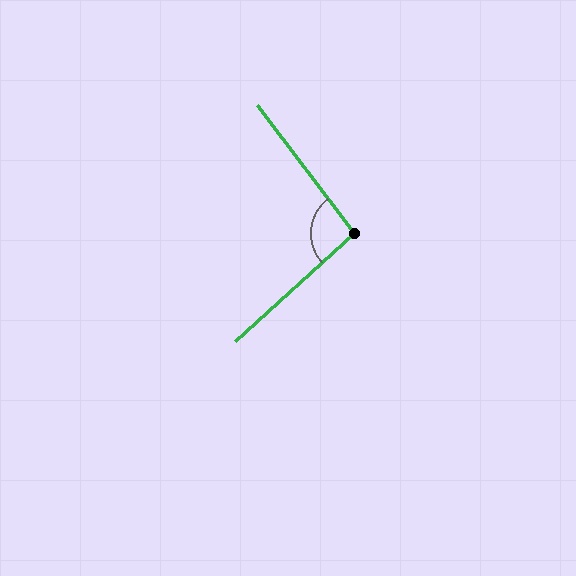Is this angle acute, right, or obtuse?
It is approximately a right angle.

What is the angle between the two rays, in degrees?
Approximately 95 degrees.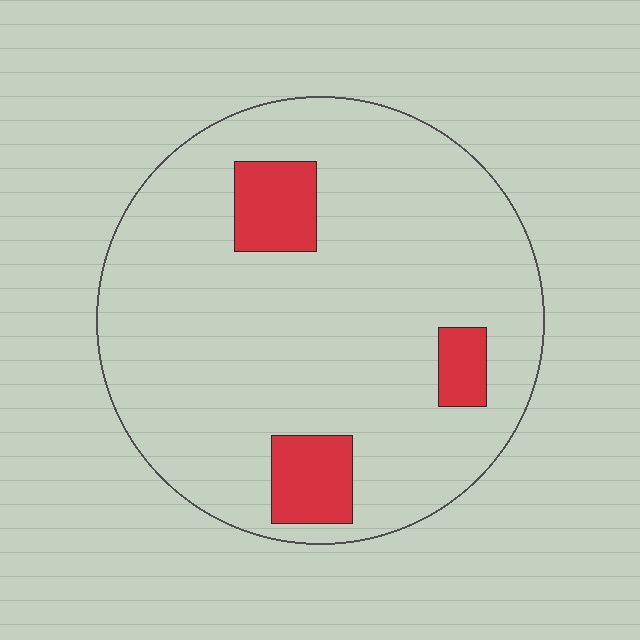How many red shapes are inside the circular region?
3.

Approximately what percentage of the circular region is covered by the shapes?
Approximately 10%.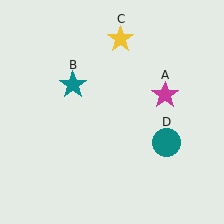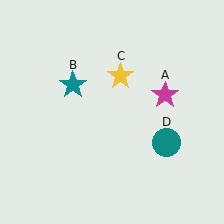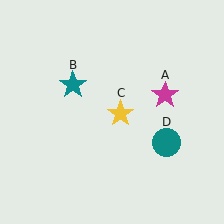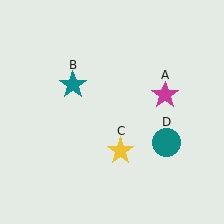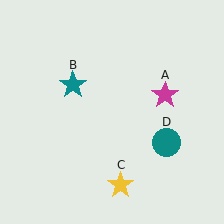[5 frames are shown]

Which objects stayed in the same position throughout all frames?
Magenta star (object A) and teal star (object B) and teal circle (object D) remained stationary.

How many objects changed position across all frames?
1 object changed position: yellow star (object C).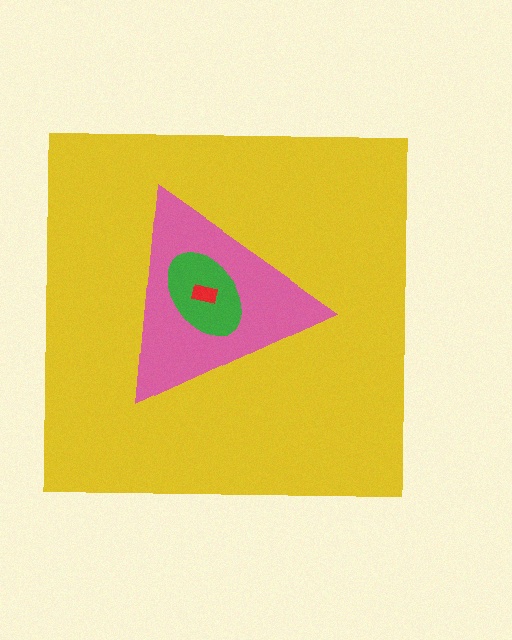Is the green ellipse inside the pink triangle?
Yes.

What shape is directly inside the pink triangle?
The green ellipse.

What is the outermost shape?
The yellow square.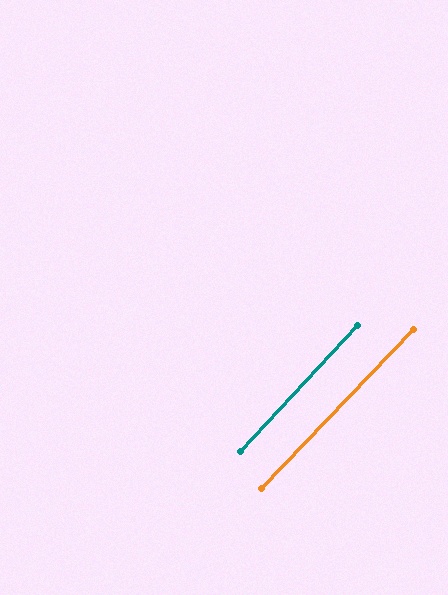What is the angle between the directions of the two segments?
Approximately 1 degree.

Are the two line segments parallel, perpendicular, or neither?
Parallel — their directions differ by only 0.6°.